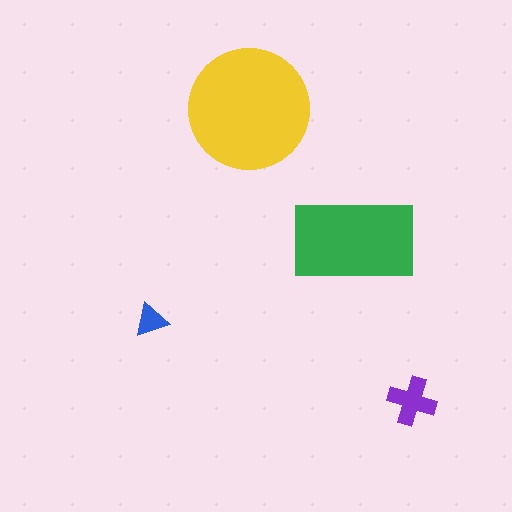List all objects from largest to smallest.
The yellow circle, the green rectangle, the purple cross, the blue triangle.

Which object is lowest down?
The purple cross is bottommost.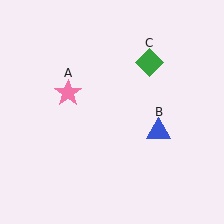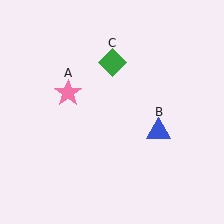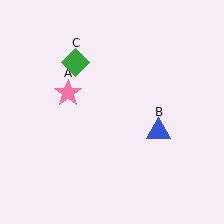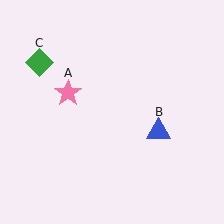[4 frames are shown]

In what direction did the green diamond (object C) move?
The green diamond (object C) moved left.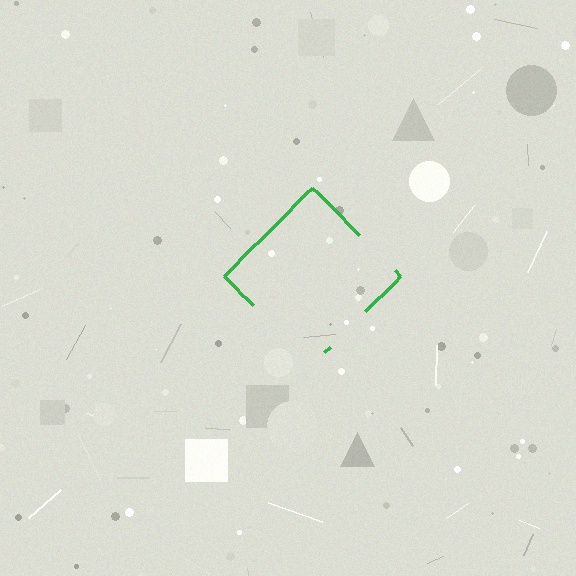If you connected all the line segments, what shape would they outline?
They would outline a diamond.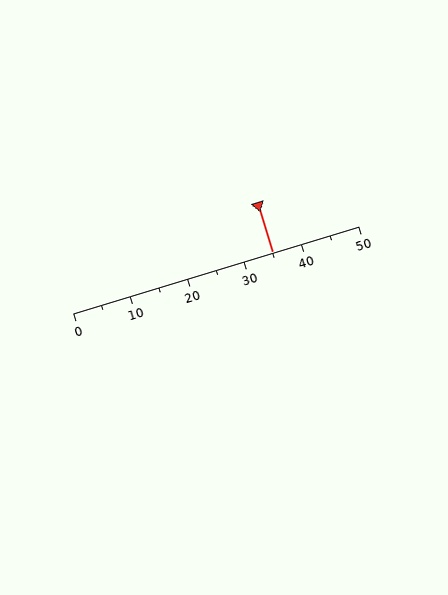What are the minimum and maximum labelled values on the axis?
The axis runs from 0 to 50.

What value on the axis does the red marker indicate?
The marker indicates approximately 35.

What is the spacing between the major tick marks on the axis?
The major ticks are spaced 10 apart.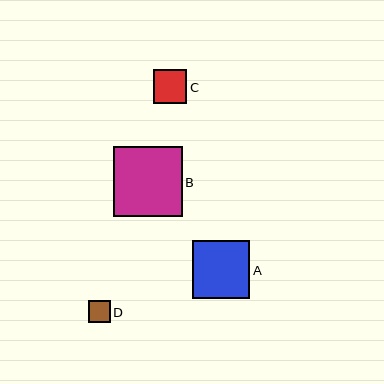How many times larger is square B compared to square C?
Square B is approximately 2.1 times the size of square C.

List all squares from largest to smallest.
From largest to smallest: B, A, C, D.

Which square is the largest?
Square B is the largest with a size of approximately 69 pixels.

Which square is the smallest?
Square D is the smallest with a size of approximately 22 pixels.